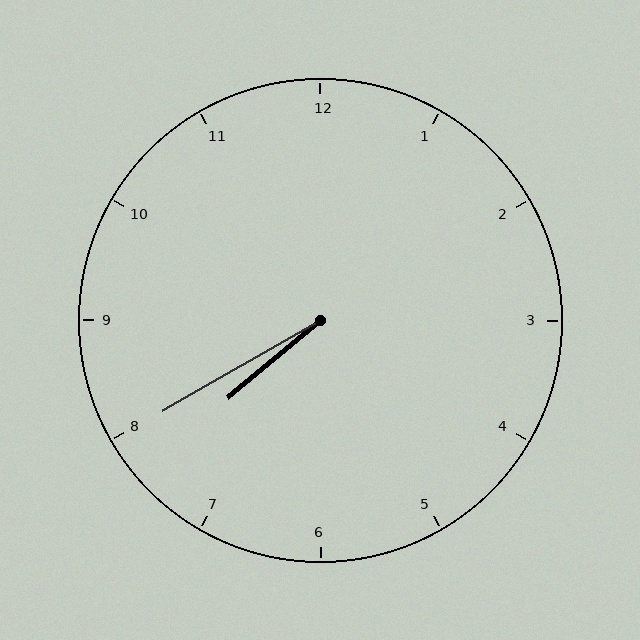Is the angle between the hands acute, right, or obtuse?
It is acute.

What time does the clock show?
7:40.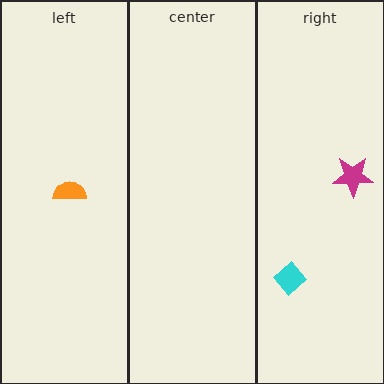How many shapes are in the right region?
2.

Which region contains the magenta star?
The right region.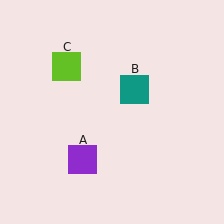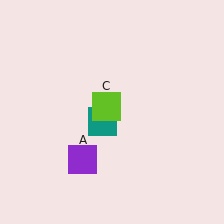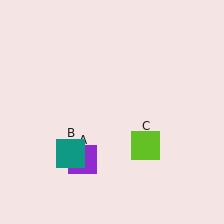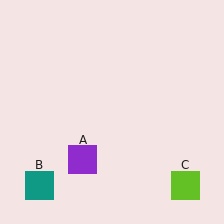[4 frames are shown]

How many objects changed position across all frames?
2 objects changed position: teal square (object B), lime square (object C).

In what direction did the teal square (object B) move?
The teal square (object B) moved down and to the left.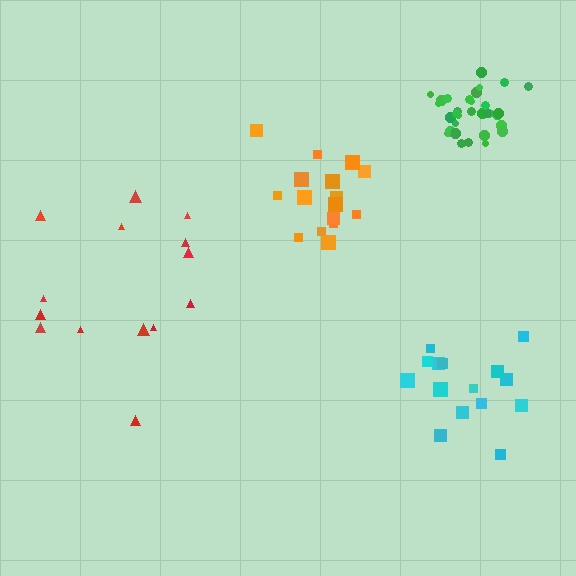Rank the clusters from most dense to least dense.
green, orange, cyan, red.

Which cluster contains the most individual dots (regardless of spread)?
Green (33).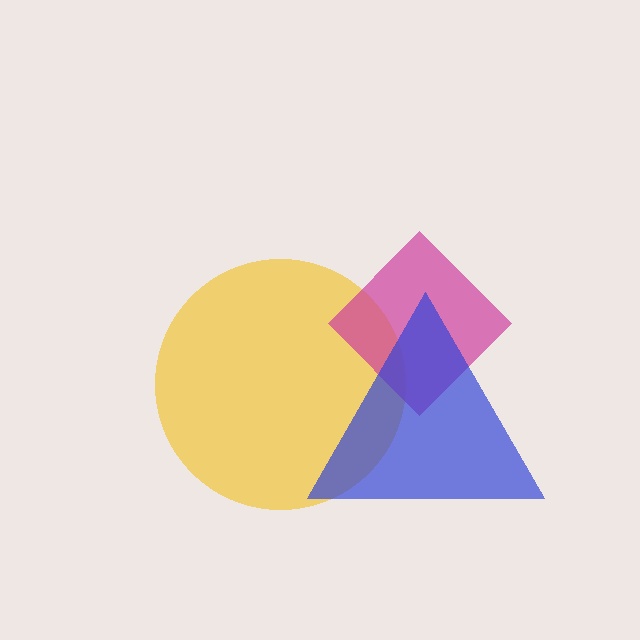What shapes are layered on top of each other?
The layered shapes are: a yellow circle, a magenta diamond, a blue triangle.